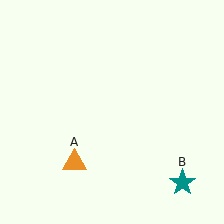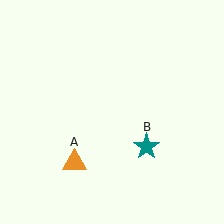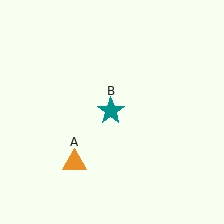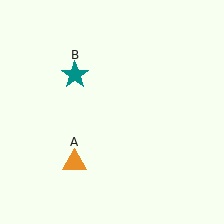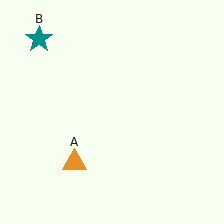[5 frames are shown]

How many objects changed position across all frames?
1 object changed position: teal star (object B).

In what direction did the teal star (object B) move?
The teal star (object B) moved up and to the left.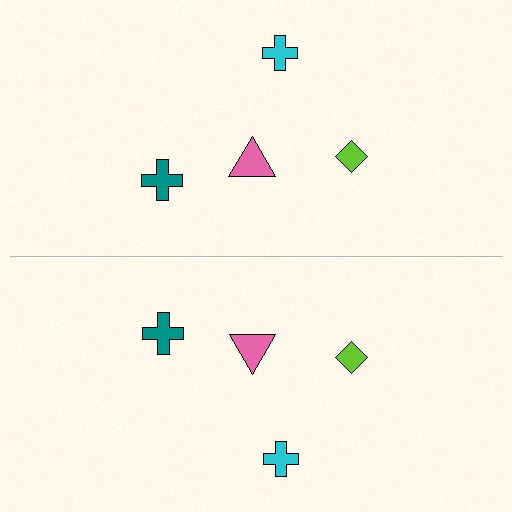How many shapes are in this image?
There are 8 shapes in this image.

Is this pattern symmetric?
Yes, this pattern has bilateral (reflection) symmetry.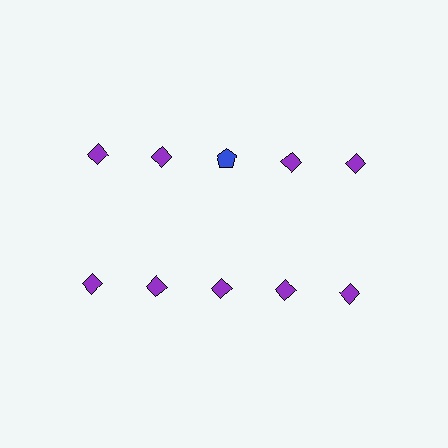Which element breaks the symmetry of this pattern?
The blue pentagon in the top row, center column breaks the symmetry. All other shapes are purple diamonds.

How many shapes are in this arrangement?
There are 10 shapes arranged in a grid pattern.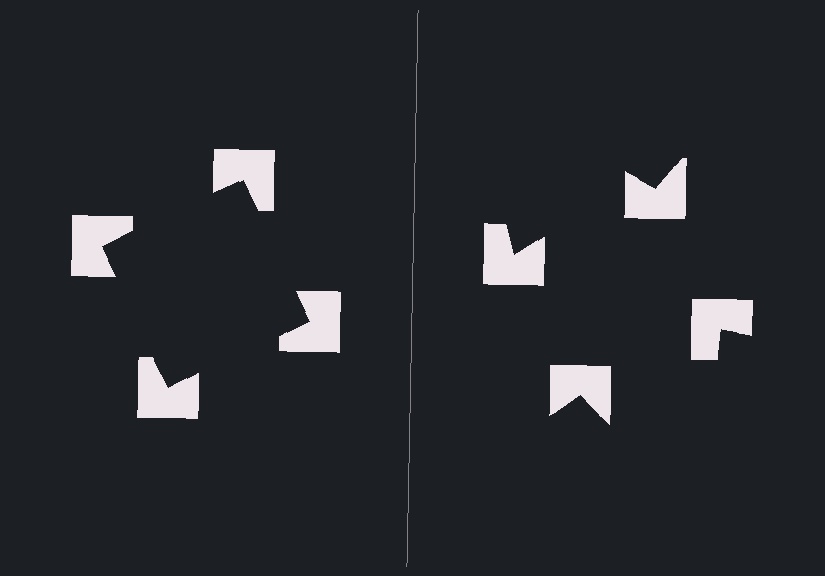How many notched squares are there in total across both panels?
8 — 4 on each side.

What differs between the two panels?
The notched squares are positioned identically on both sides; only the wedge orientations differ. On the left they align to a square; on the right they are misaligned.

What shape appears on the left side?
An illusory square.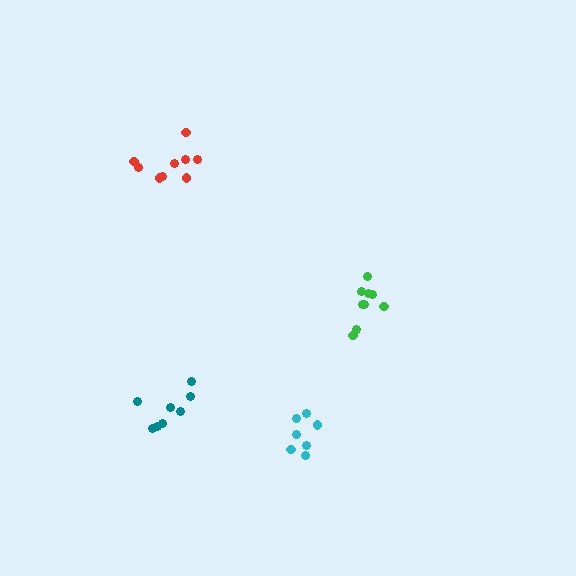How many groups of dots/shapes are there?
There are 4 groups.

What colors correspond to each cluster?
The clusters are colored: red, cyan, teal, green.